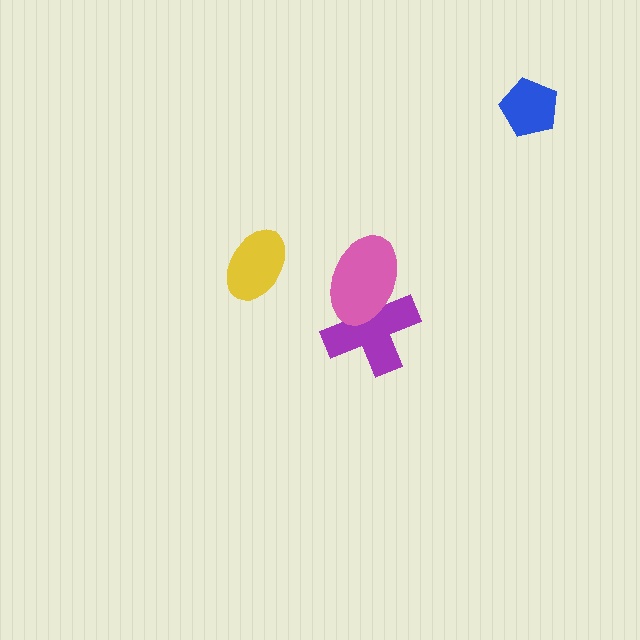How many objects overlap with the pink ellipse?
1 object overlaps with the pink ellipse.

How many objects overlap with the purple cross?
1 object overlaps with the purple cross.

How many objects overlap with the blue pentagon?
0 objects overlap with the blue pentagon.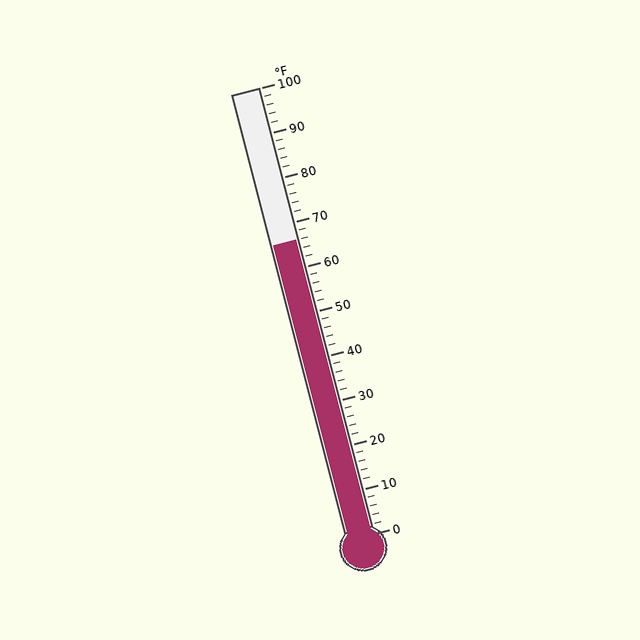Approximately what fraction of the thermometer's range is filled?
The thermometer is filled to approximately 65% of its range.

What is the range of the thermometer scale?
The thermometer scale ranges from 0°F to 100°F.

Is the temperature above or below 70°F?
The temperature is below 70°F.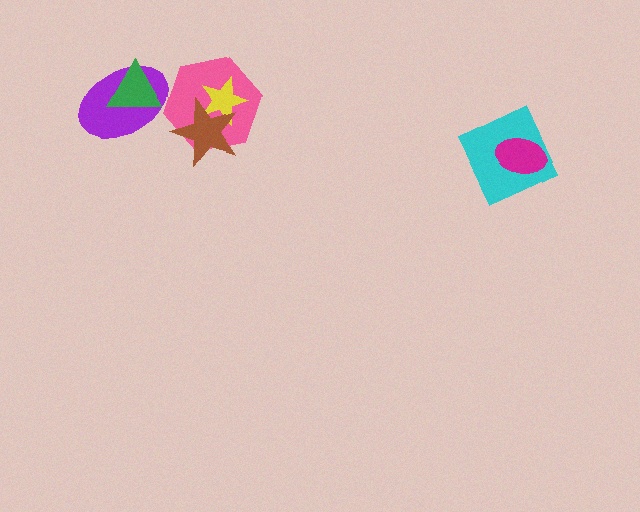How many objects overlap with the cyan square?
1 object overlaps with the cyan square.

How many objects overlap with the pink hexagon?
2 objects overlap with the pink hexagon.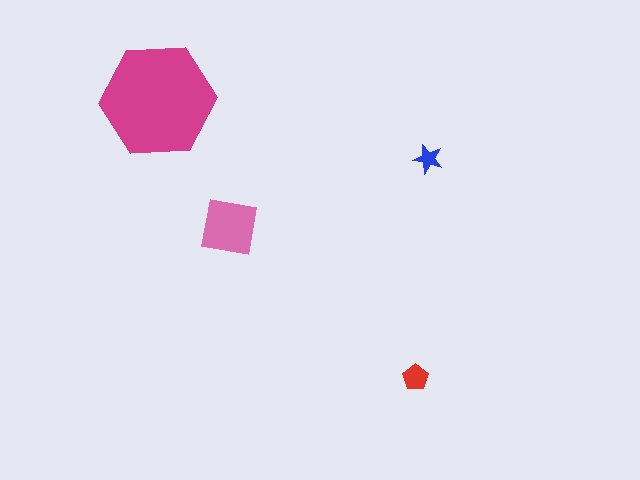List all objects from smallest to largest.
The blue star, the red pentagon, the pink square, the magenta hexagon.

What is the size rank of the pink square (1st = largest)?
2nd.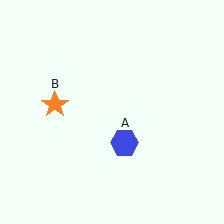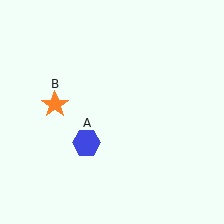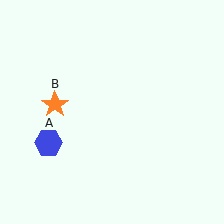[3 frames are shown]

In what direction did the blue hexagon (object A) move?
The blue hexagon (object A) moved left.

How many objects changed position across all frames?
1 object changed position: blue hexagon (object A).